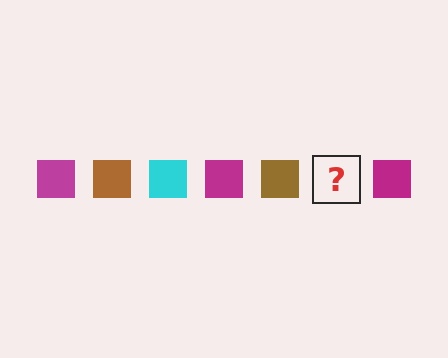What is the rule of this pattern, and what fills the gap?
The rule is that the pattern cycles through magenta, brown, cyan squares. The gap should be filled with a cyan square.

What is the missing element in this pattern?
The missing element is a cyan square.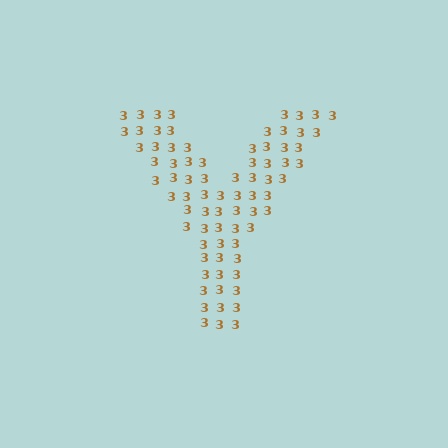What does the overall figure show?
The overall figure shows the letter Y.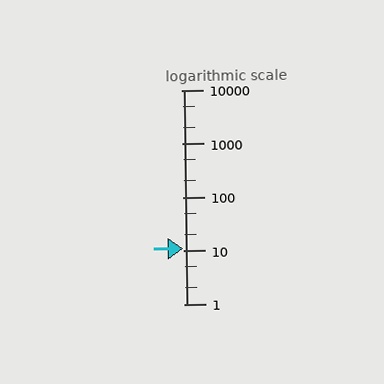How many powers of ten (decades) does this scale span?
The scale spans 4 decades, from 1 to 10000.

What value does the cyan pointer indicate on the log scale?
The pointer indicates approximately 11.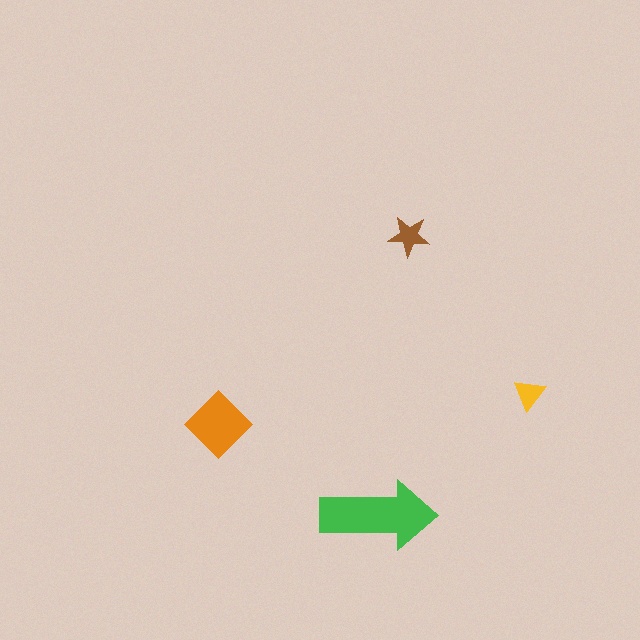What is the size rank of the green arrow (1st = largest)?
1st.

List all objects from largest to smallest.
The green arrow, the orange diamond, the brown star, the yellow triangle.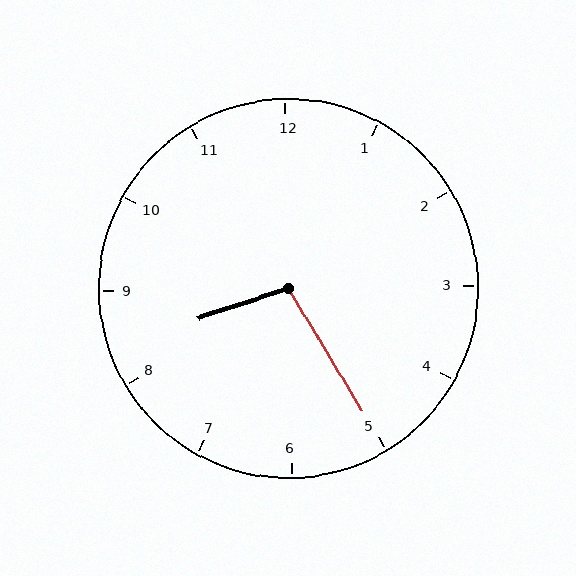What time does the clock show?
8:25.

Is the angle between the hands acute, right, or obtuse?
It is obtuse.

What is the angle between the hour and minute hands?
Approximately 102 degrees.